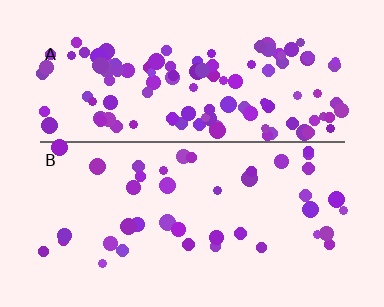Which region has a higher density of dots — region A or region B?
A (the top).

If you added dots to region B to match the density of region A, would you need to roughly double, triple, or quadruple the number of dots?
Approximately triple.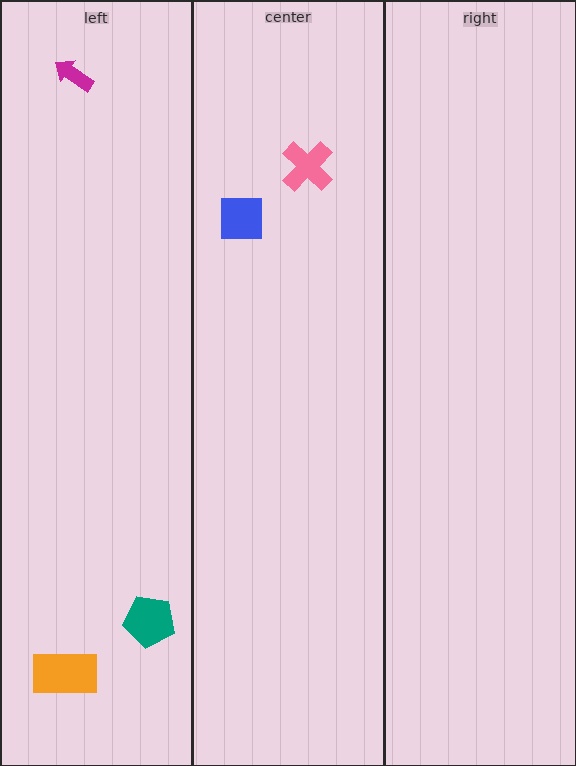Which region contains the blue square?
The center region.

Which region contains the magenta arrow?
The left region.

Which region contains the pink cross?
The center region.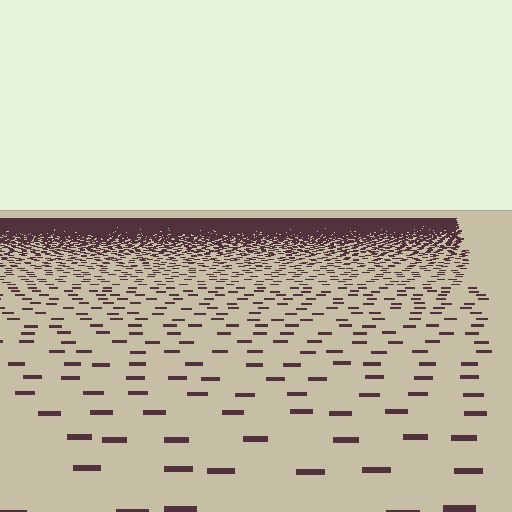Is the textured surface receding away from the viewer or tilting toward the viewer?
The surface is receding away from the viewer. Texture elements get smaller and denser toward the top.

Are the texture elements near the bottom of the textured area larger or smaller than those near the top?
Larger. Near the bottom, elements are closer to the viewer and appear at a bigger on-screen size.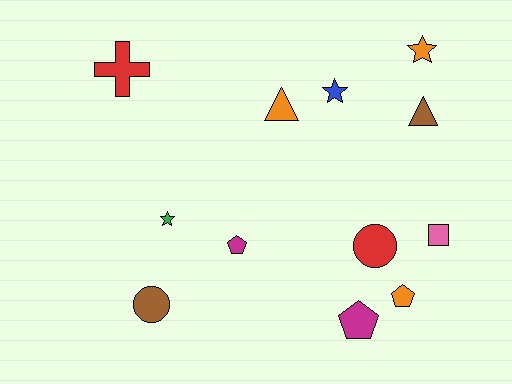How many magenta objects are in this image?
There are 2 magenta objects.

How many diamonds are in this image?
There are no diamonds.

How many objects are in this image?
There are 12 objects.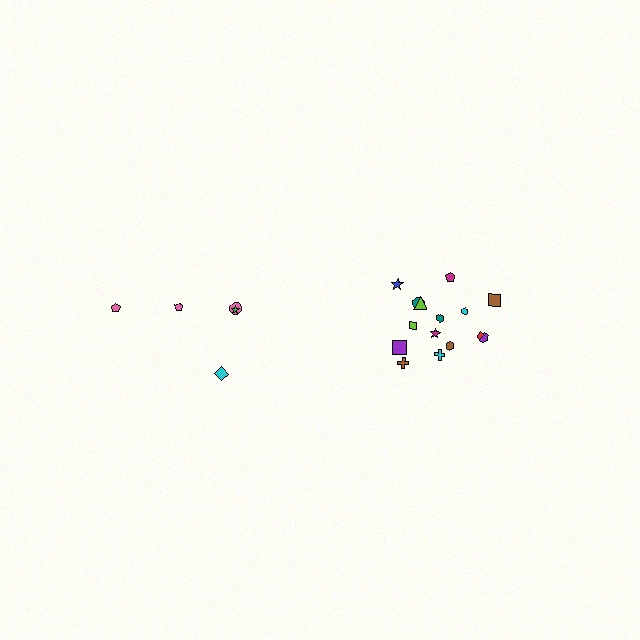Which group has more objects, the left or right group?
The right group.